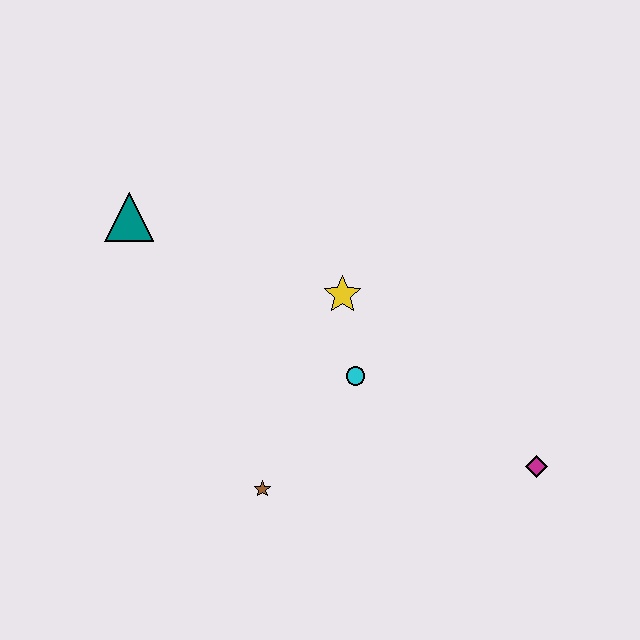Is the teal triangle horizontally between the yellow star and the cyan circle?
No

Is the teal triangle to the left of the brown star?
Yes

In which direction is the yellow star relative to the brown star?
The yellow star is above the brown star.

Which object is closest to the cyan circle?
The yellow star is closest to the cyan circle.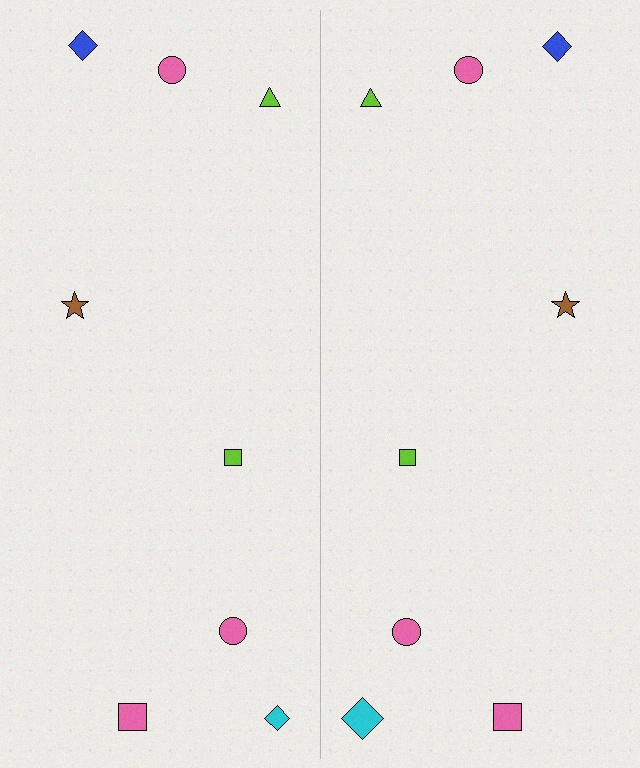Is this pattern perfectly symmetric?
No, the pattern is not perfectly symmetric. The cyan diamond on the right side has a different size than its mirror counterpart.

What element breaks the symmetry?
The cyan diamond on the right side has a different size than its mirror counterpart.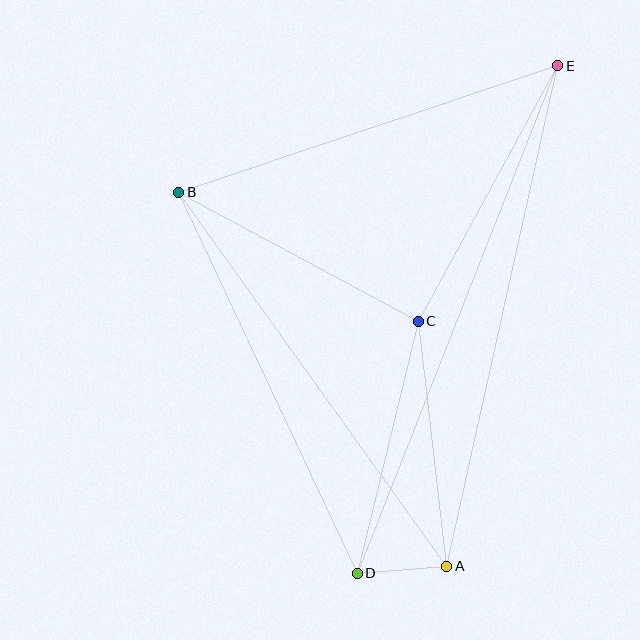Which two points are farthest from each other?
Points D and E are farthest from each other.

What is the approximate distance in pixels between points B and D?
The distance between B and D is approximately 421 pixels.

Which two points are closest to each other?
Points A and D are closest to each other.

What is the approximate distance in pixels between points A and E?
The distance between A and E is approximately 513 pixels.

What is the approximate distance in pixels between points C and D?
The distance between C and D is approximately 259 pixels.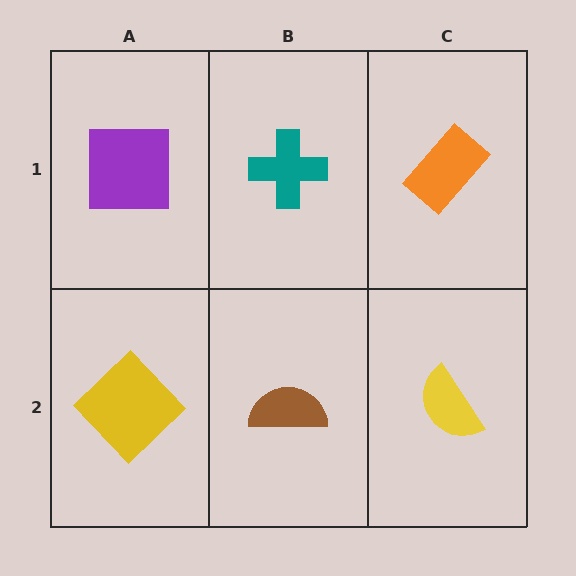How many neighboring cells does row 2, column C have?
2.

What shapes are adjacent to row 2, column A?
A purple square (row 1, column A), a brown semicircle (row 2, column B).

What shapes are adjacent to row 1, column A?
A yellow diamond (row 2, column A), a teal cross (row 1, column B).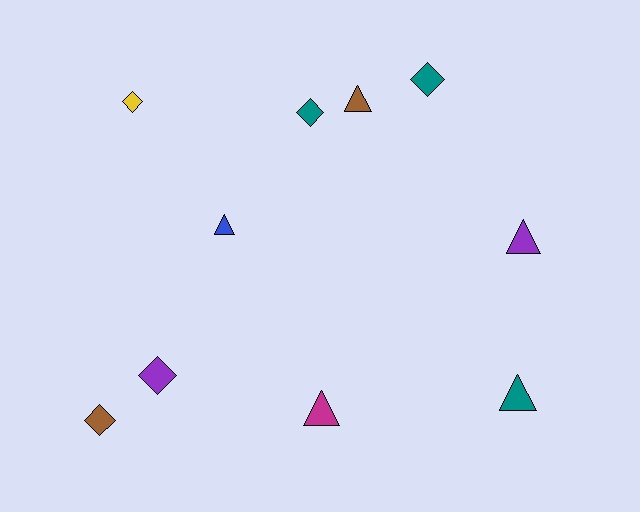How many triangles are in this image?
There are 5 triangles.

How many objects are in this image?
There are 10 objects.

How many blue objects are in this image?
There is 1 blue object.